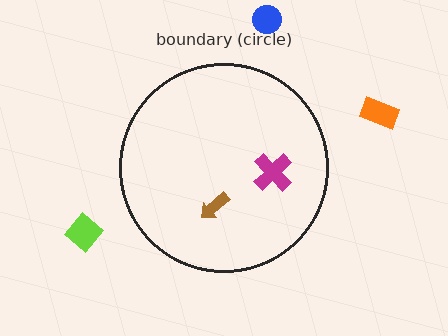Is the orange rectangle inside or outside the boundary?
Outside.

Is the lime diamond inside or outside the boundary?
Outside.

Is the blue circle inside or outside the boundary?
Outside.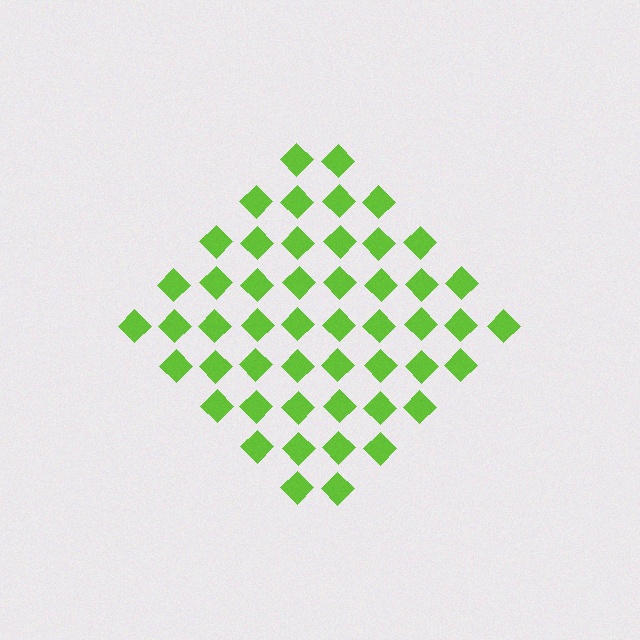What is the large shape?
The large shape is a diamond.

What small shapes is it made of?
It is made of small diamonds.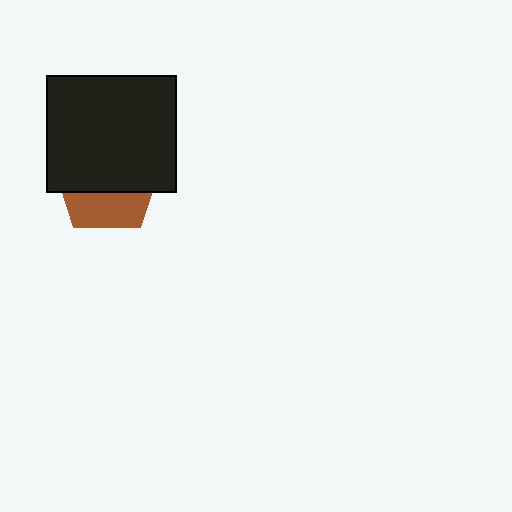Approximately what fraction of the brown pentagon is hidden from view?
Roughly 65% of the brown pentagon is hidden behind the black rectangle.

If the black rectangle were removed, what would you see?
You would see the complete brown pentagon.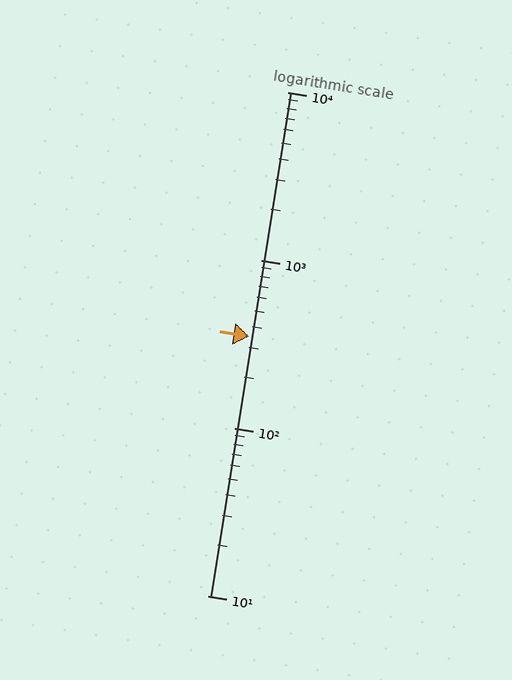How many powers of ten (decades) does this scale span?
The scale spans 3 decades, from 10 to 10000.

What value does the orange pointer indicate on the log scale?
The pointer indicates approximately 350.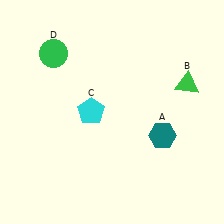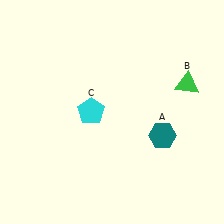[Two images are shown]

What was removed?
The green circle (D) was removed in Image 2.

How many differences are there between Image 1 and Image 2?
There is 1 difference between the two images.